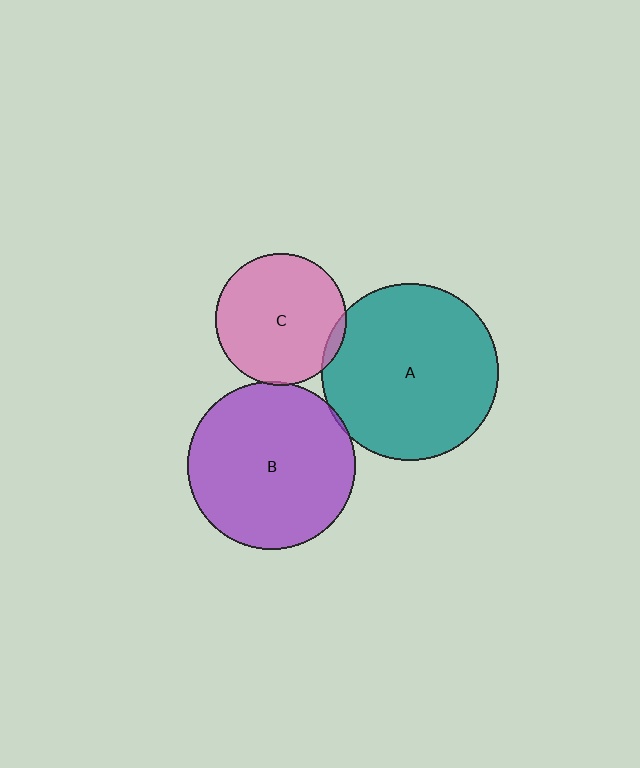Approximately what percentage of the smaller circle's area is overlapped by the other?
Approximately 5%.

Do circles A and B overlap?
Yes.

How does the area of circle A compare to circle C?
Approximately 1.8 times.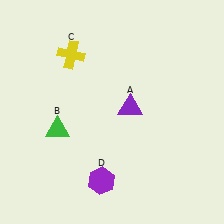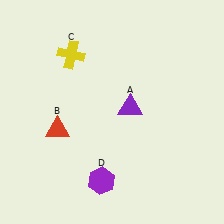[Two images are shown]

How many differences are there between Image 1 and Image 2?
There is 1 difference between the two images.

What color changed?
The triangle (B) changed from green in Image 1 to red in Image 2.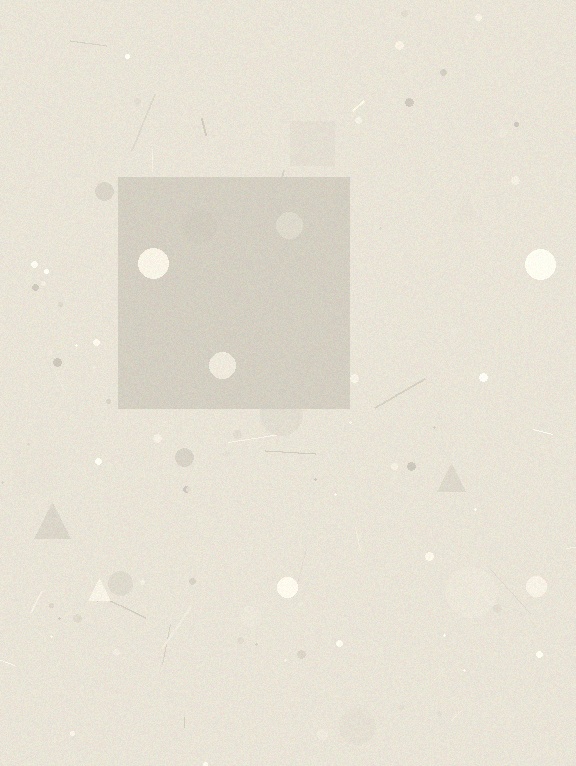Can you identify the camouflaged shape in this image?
The camouflaged shape is a square.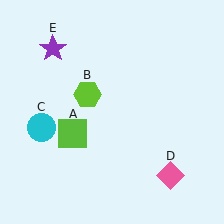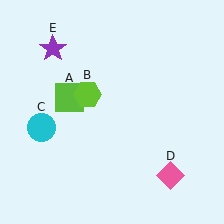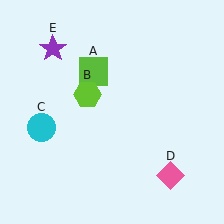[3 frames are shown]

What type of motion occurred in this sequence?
The lime square (object A) rotated clockwise around the center of the scene.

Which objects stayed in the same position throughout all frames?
Lime hexagon (object B) and cyan circle (object C) and pink diamond (object D) and purple star (object E) remained stationary.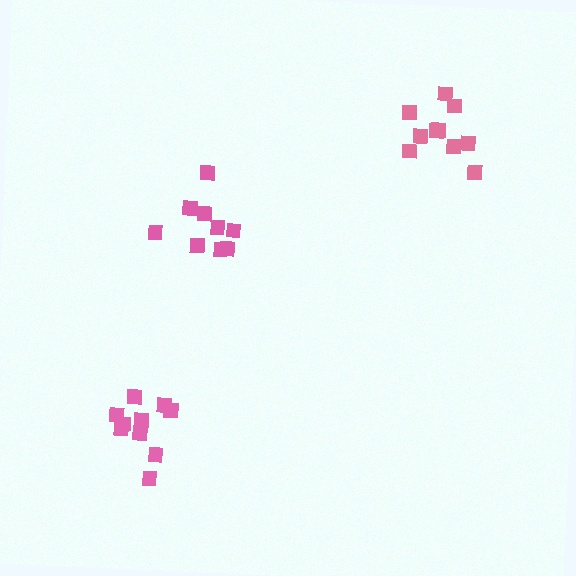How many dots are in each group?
Group 1: 9 dots, Group 2: 10 dots, Group 3: 10 dots (29 total).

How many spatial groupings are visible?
There are 3 spatial groupings.